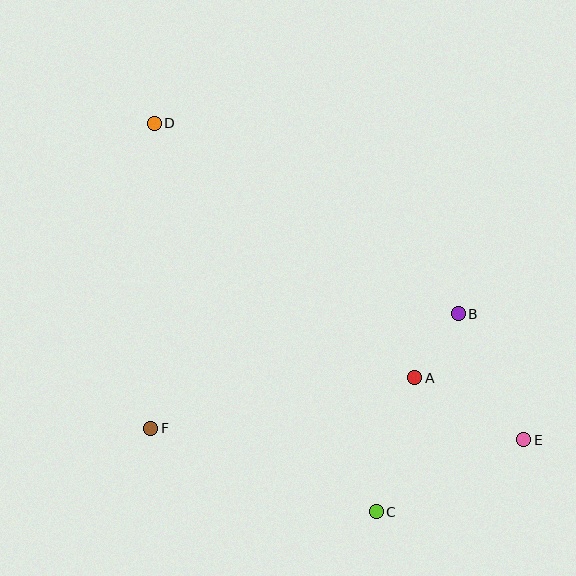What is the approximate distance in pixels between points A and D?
The distance between A and D is approximately 364 pixels.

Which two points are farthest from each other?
Points D and E are farthest from each other.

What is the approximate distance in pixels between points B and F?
The distance between B and F is approximately 328 pixels.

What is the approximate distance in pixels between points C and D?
The distance between C and D is approximately 447 pixels.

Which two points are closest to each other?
Points A and B are closest to each other.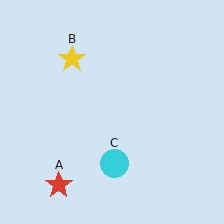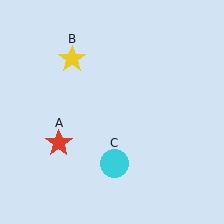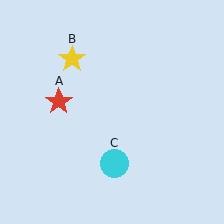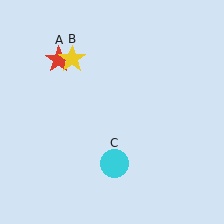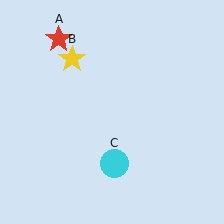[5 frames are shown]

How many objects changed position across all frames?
1 object changed position: red star (object A).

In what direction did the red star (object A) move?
The red star (object A) moved up.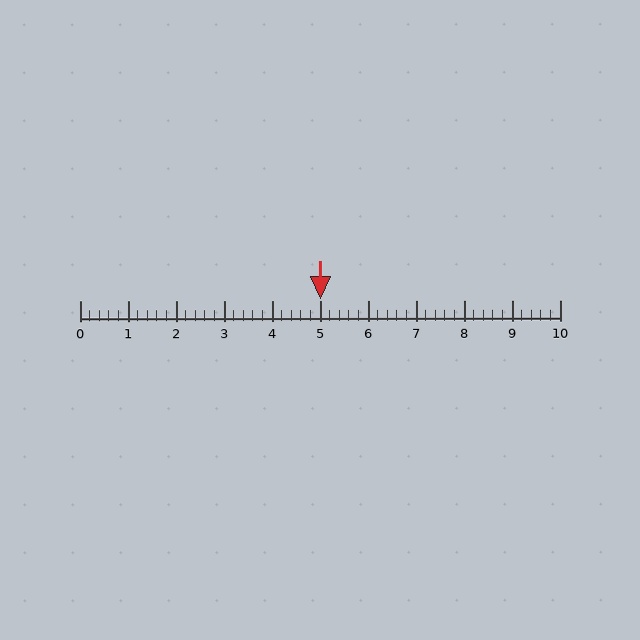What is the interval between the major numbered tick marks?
The major tick marks are spaced 1 units apart.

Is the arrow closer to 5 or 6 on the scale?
The arrow is closer to 5.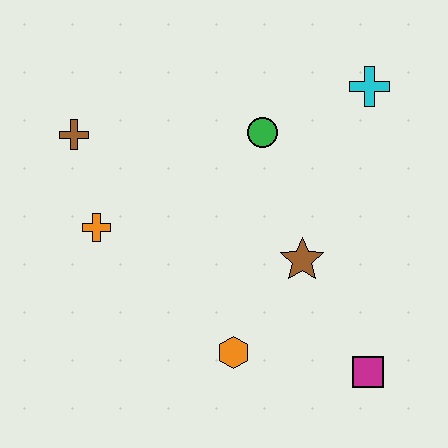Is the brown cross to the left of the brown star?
Yes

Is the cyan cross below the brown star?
No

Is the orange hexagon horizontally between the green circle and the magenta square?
No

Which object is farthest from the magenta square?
The brown cross is farthest from the magenta square.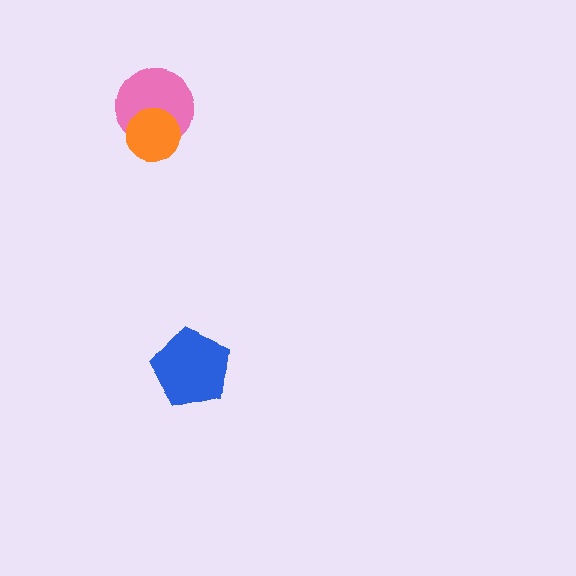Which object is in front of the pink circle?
The orange circle is in front of the pink circle.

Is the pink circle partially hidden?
Yes, it is partially covered by another shape.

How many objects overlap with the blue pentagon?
0 objects overlap with the blue pentagon.